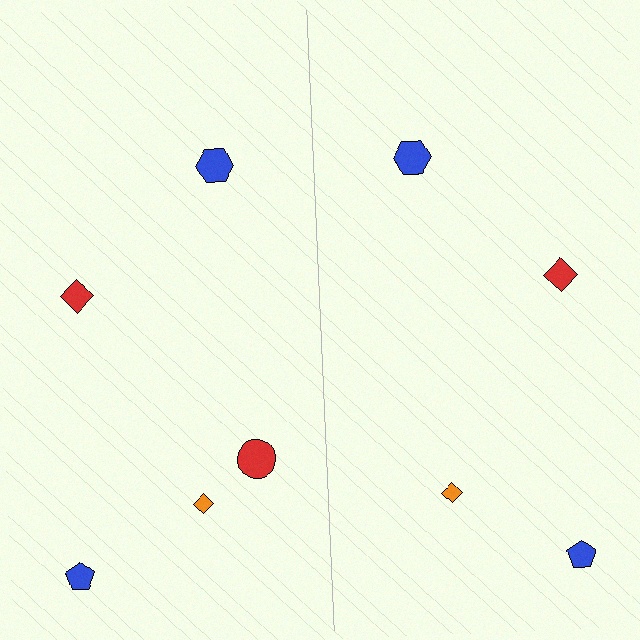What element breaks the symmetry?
A red circle is missing from the right side.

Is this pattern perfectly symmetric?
No, the pattern is not perfectly symmetric. A red circle is missing from the right side.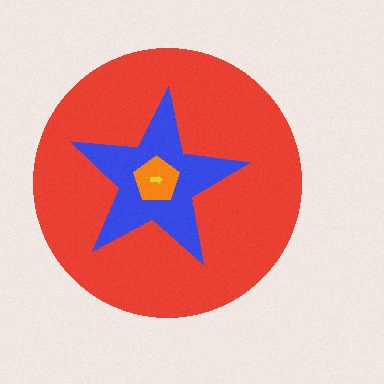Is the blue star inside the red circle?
Yes.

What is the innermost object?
The yellow arrow.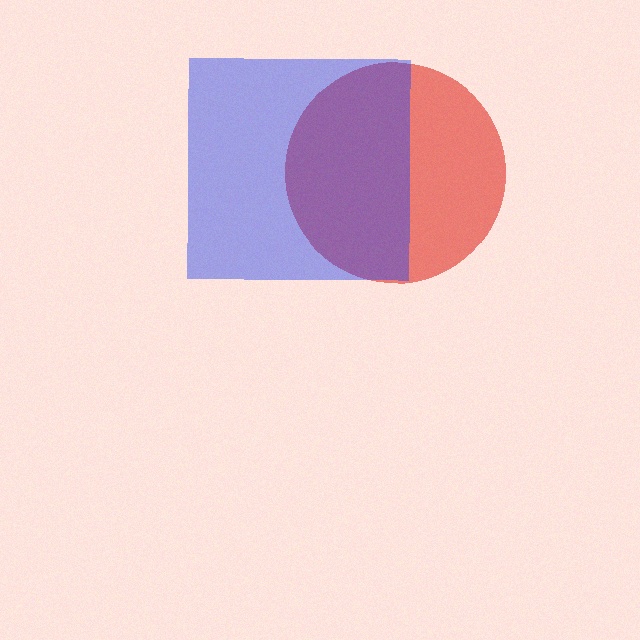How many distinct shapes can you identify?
There are 2 distinct shapes: a red circle, a blue square.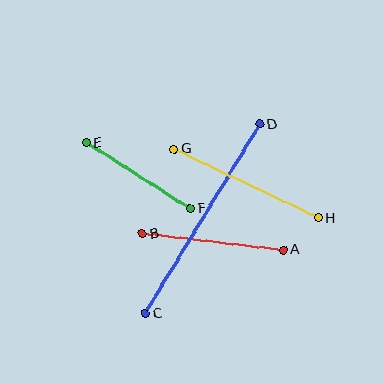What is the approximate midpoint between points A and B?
The midpoint is at approximately (213, 242) pixels.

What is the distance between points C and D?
The distance is approximately 221 pixels.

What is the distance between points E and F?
The distance is approximately 123 pixels.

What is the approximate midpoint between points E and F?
The midpoint is at approximately (138, 175) pixels.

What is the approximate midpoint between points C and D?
The midpoint is at approximately (203, 219) pixels.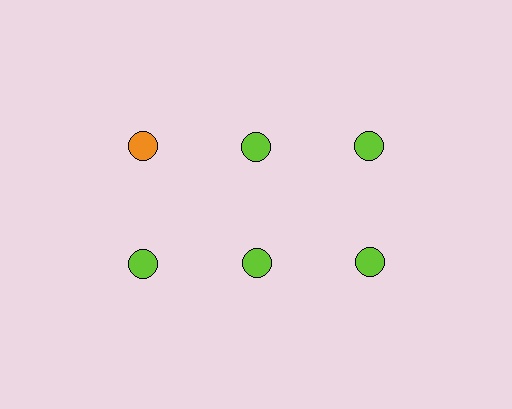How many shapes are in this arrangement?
There are 6 shapes arranged in a grid pattern.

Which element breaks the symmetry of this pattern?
The orange circle in the top row, leftmost column breaks the symmetry. All other shapes are lime circles.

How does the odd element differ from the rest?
It has a different color: orange instead of lime.